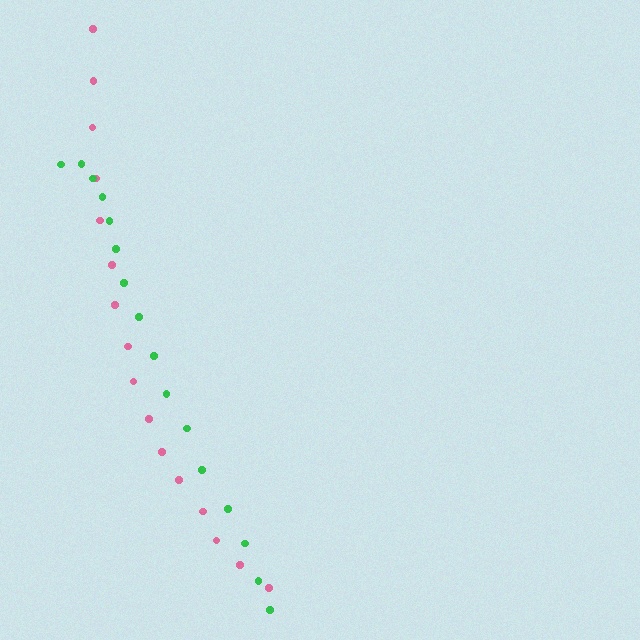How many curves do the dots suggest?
There are 2 distinct paths.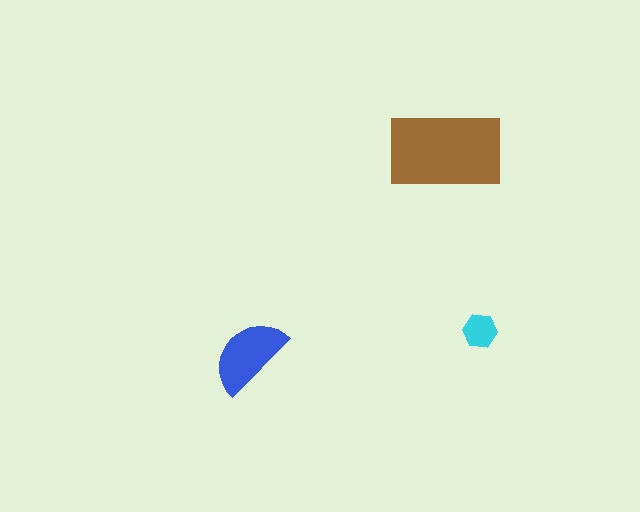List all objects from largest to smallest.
The brown rectangle, the blue semicircle, the cyan hexagon.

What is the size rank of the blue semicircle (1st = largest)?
2nd.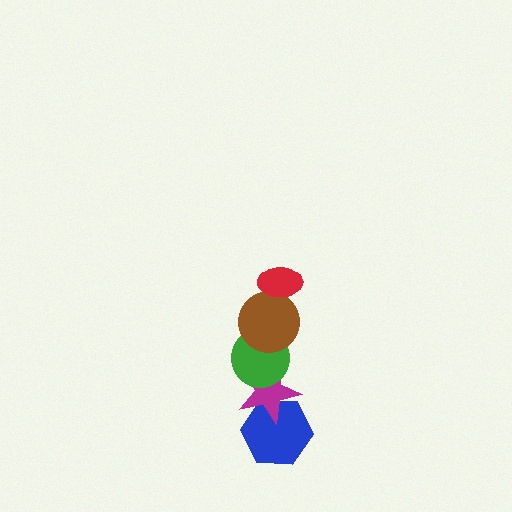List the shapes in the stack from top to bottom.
From top to bottom: the red ellipse, the brown circle, the green circle, the magenta star, the blue hexagon.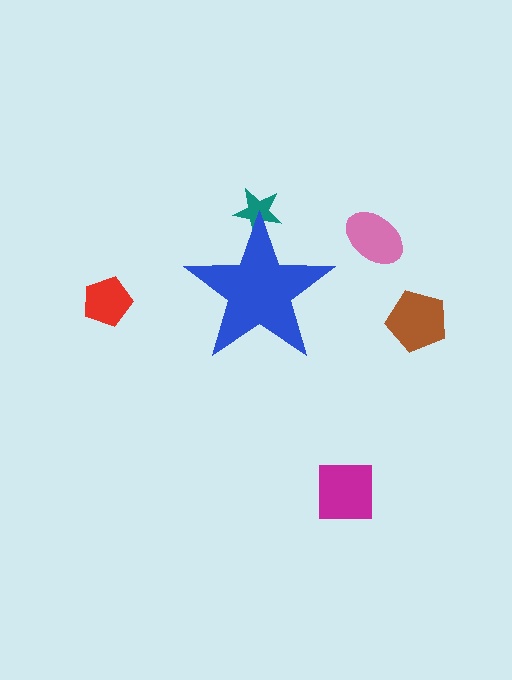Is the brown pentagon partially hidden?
No, the brown pentagon is fully visible.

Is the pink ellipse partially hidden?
No, the pink ellipse is fully visible.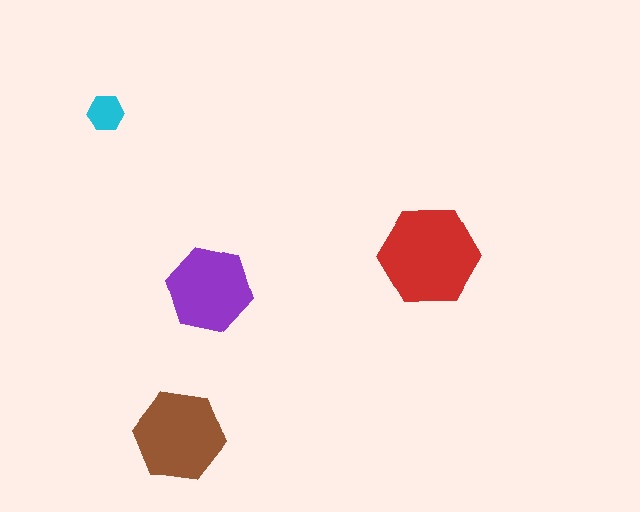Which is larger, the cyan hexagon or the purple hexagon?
The purple one.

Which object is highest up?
The cyan hexagon is topmost.